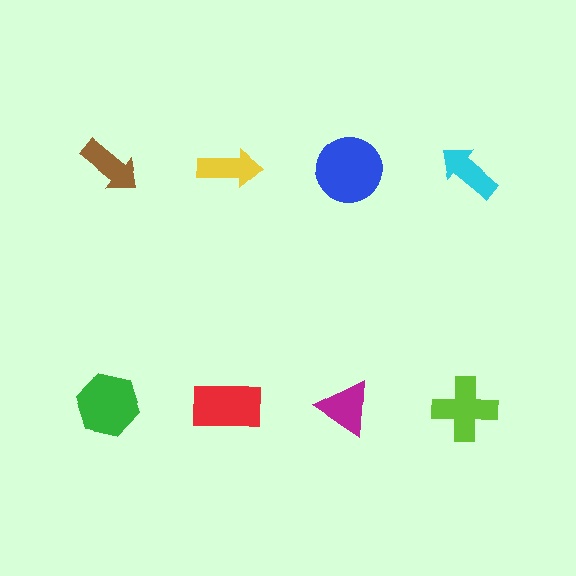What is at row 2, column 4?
A lime cross.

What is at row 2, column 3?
A magenta triangle.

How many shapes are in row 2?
4 shapes.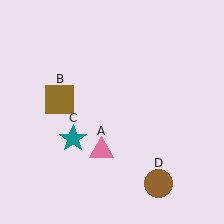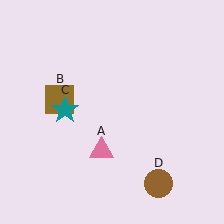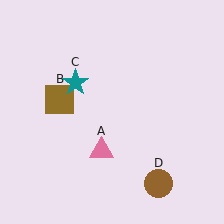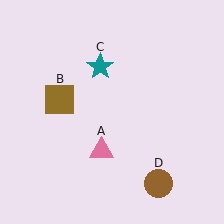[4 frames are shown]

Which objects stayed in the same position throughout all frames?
Pink triangle (object A) and brown square (object B) and brown circle (object D) remained stationary.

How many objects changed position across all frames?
1 object changed position: teal star (object C).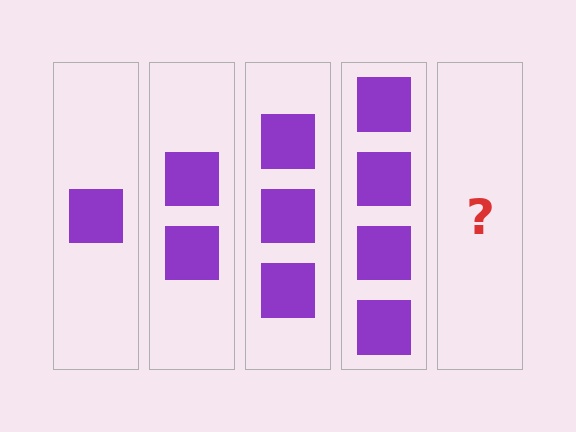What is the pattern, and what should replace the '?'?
The pattern is that each step adds one more square. The '?' should be 5 squares.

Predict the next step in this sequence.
The next step is 5 squares.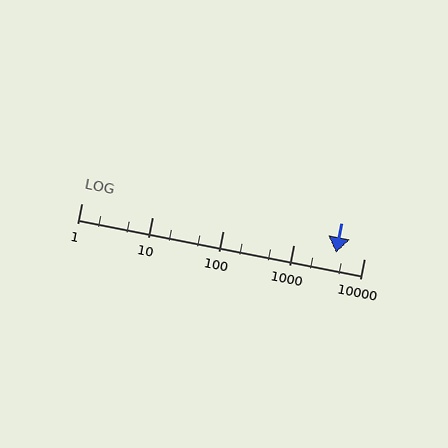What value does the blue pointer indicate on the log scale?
The pointer indicates approximately 4000.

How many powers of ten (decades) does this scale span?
The scale spans 4 decades, from 1 to 10000.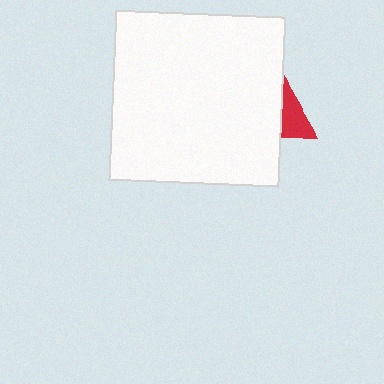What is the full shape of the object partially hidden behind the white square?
The partially hidden object is a red triangle.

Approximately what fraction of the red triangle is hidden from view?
Roughly 67% of the red triangle is hidden behind the white square.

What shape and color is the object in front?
The object in front is a white square.